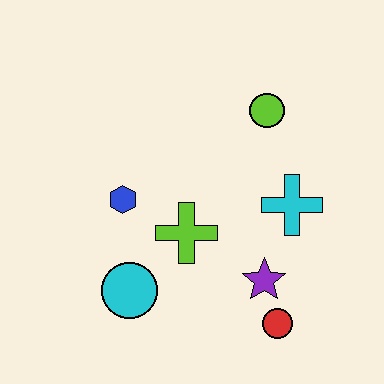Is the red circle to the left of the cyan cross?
Yes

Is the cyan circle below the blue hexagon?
Yes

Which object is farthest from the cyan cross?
The cyan circle is farthest from the cyan cross.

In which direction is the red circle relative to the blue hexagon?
The red circle is to the right of the blue hexagon.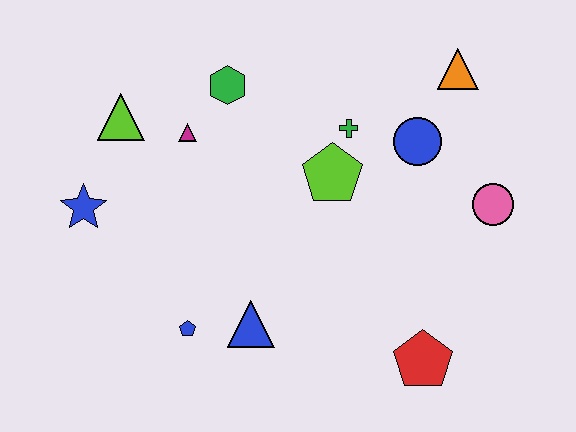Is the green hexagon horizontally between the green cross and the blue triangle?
No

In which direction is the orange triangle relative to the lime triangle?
The orange triangle is to the right of the lime triangle.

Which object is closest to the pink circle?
The blue circle is closest to the pink circle.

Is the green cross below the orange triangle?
Yes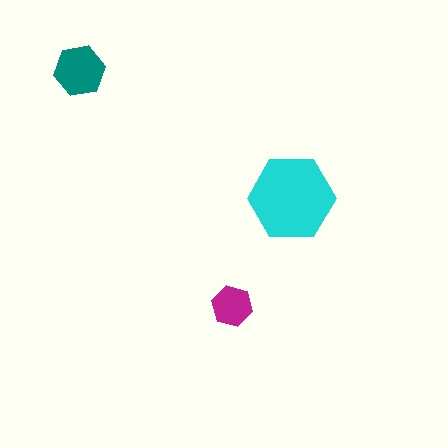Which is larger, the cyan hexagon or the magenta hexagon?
The cyan one.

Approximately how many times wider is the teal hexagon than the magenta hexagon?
About 1.5 times wider.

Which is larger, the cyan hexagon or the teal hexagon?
The cyan one.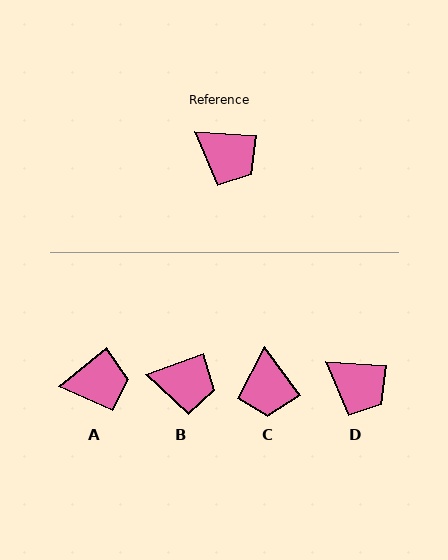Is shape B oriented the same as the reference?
No, it is off by about 24 degrees.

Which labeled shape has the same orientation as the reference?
D.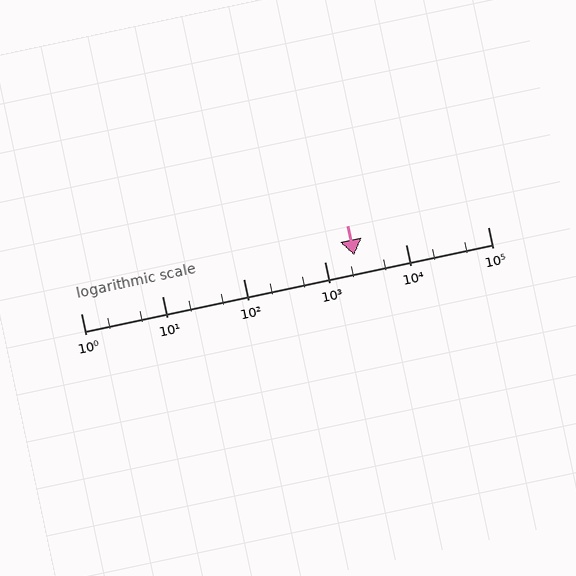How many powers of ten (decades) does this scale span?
The scale spans 5 decades, from 1 to 100000.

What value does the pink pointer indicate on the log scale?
The pointer indicates approximately 2300.